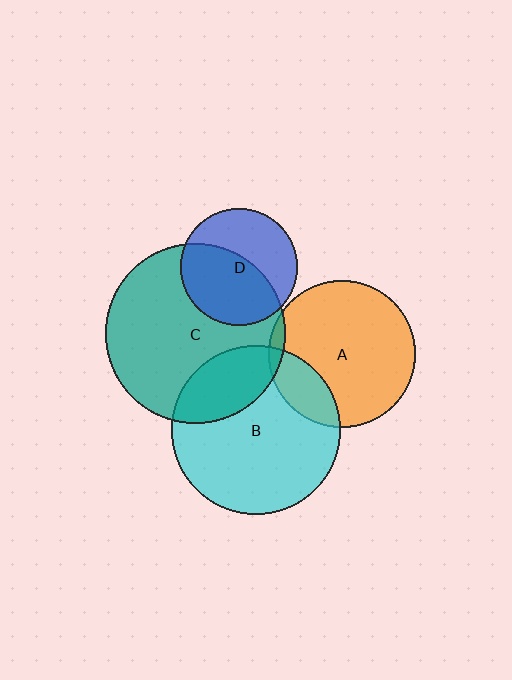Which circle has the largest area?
Circle C (teal).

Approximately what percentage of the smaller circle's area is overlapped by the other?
Approximately 20%.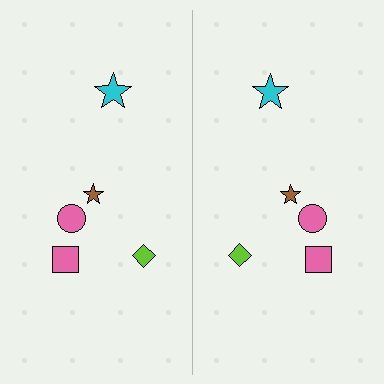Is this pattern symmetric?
Yes, this pattern has bilateral (reflection) symmetry.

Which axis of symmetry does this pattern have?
The pattern has a vertical axis of symmetry running through the center of the image.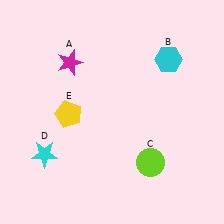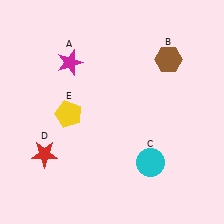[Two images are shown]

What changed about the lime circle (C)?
In Image 1, C is lime. In Image 2, it changed to cyan.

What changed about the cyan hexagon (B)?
In Image 1, B is cyan. In Image 2, it changed to brown.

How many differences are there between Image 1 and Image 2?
There are 3 differences between the two images.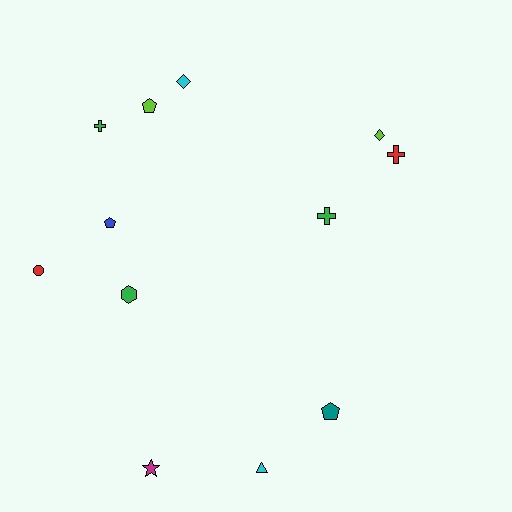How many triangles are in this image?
There is 1 triangle.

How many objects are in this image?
There are 12 objects.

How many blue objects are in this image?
There is 1 blue object.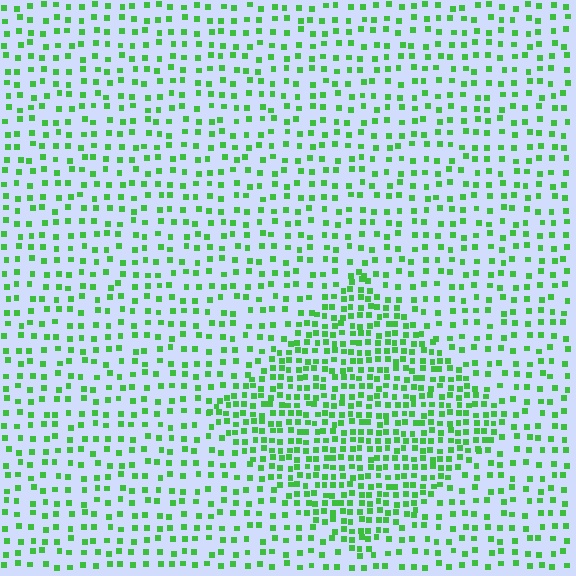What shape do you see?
I see a diamond.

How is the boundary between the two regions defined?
The boundary is defined by a change in element density (approximately 2.0x ratio). All elements are the same color, size, and shape.